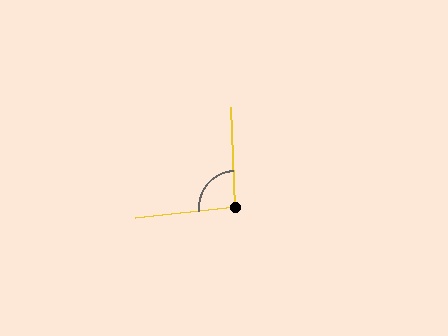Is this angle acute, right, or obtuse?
It is approximately a right angle.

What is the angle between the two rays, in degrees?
Approximately 94 degrees.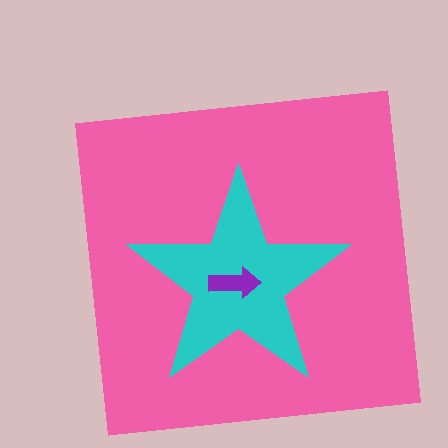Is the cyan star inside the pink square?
Yes.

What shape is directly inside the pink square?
The cyan star.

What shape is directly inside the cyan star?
The purple arrow.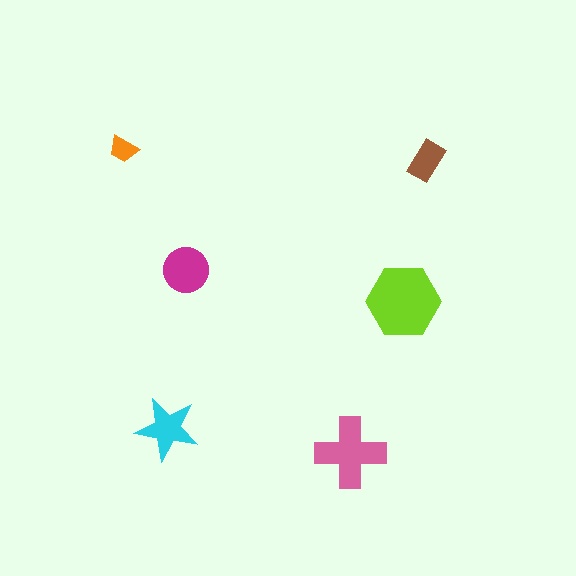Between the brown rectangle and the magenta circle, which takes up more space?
The magenta circle.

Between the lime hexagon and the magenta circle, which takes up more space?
The lime hexagon.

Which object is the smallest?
The orange trapezoid.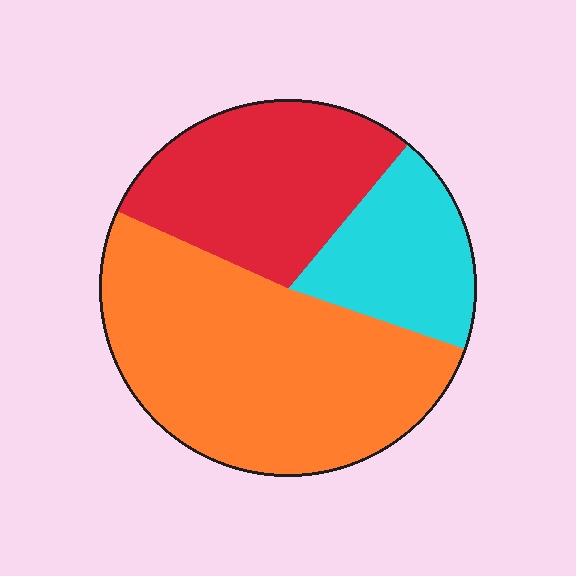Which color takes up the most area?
Orange, at roughly 50%.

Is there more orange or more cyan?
Orange.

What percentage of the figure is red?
Red covers 29% of the figure.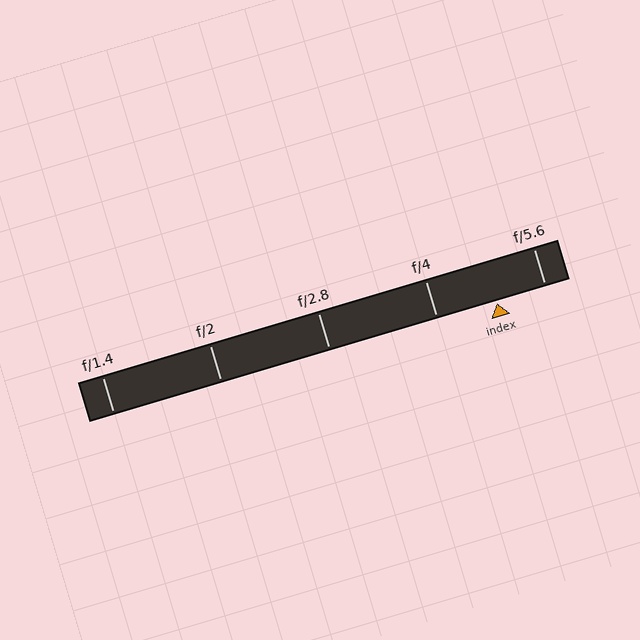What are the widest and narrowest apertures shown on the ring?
The widest aperture shown is f/1.4 and the narrowest is f/5.6.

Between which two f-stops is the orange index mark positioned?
The index mark is between f/4 and f/5.6.